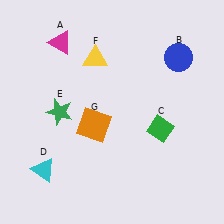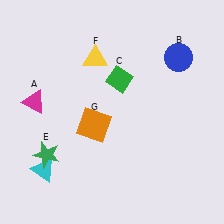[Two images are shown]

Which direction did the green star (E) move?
The green star (E) moved down.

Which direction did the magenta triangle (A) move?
The magenta triangle (A) moved down.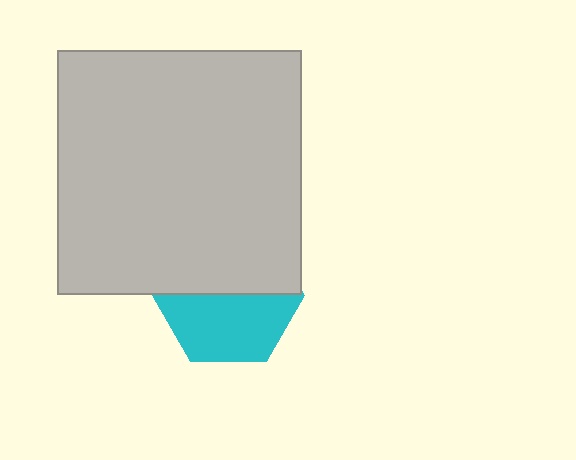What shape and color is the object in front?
The object in front is a light gray square.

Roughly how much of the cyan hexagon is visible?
About half of it is visible (roughly 50%).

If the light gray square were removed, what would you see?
You would see the complete cyan hexagon.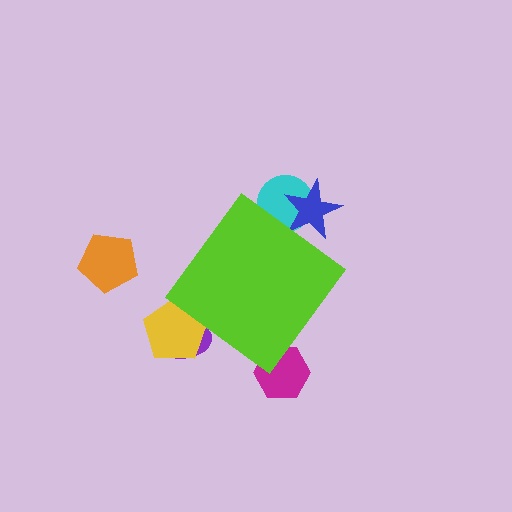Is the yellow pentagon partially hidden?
Yes, the yellow pentagon is partially hidden behind the lime diamond.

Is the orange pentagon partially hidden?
No, the orange pentagon is fully visible.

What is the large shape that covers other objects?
A lime diamond.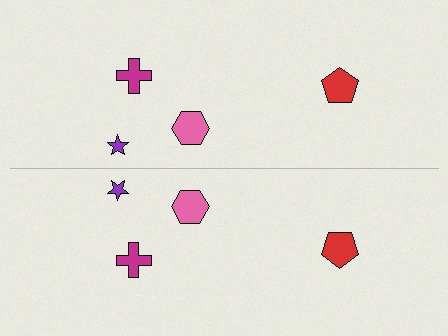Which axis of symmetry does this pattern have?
The pattern has a horizontal axis of symmetry running through the center of the image.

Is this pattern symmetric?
Yes, this pattern has bilateral (reflection) symmetry.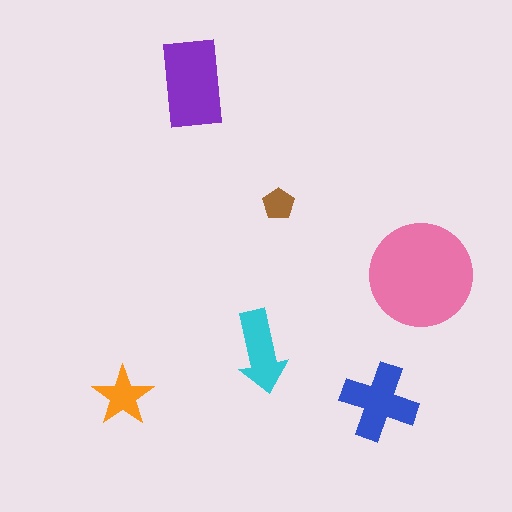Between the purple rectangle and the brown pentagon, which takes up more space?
The purple rectangle.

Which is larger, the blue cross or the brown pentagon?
The blue cross.